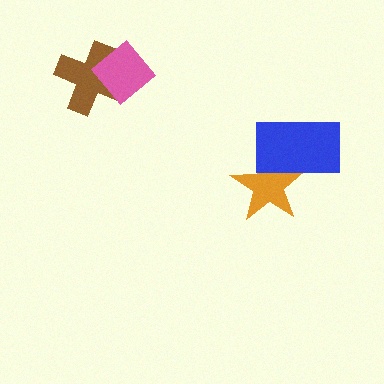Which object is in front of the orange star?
The blue rectangle is in front of the orange star.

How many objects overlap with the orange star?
1 object overlaps with the orange star.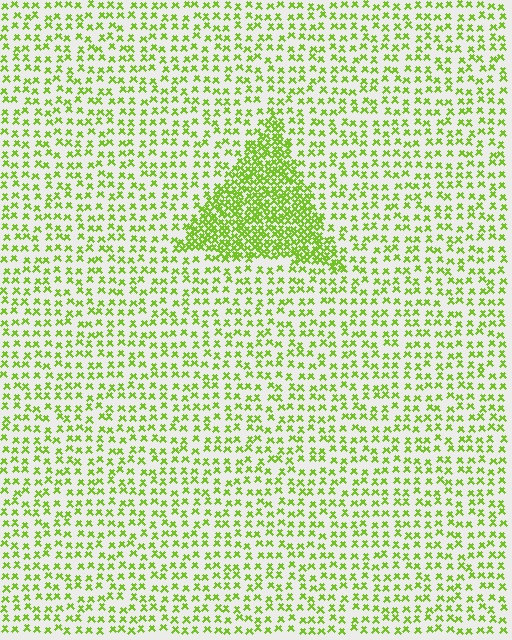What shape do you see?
I see a triangle.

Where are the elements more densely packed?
The elements are more densely packed inside the triangle boundary.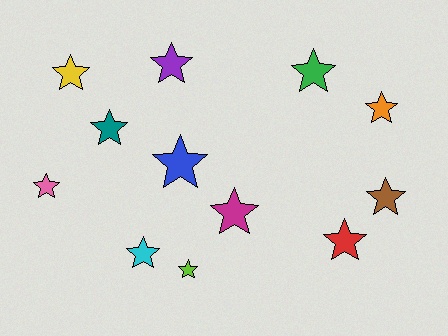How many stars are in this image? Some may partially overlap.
There are 12 stars.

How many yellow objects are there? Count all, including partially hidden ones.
There is 1 yellow object.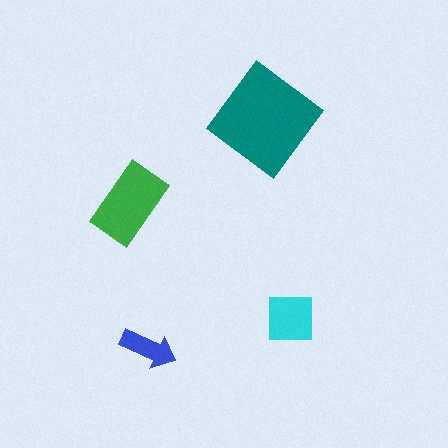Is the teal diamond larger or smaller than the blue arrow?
Larger.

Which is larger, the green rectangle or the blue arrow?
The green rectangle.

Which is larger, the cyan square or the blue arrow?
The cyan square.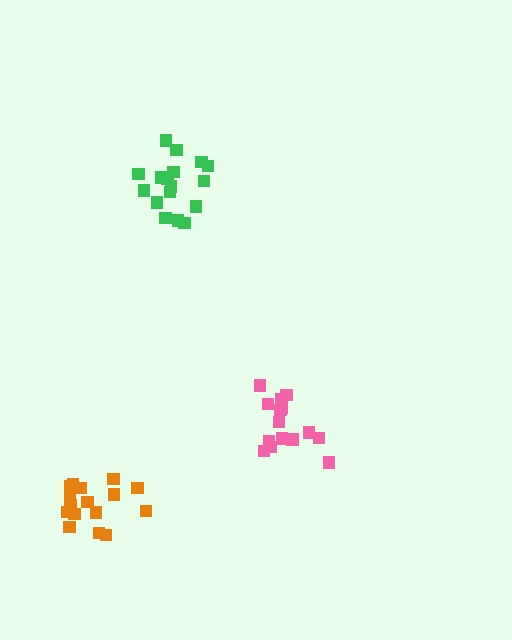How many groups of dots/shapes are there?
There are 3 groups.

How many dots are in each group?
Group 1: 16 dots, Group 2: 15 dots, Group 3: 17 dots (48 total).